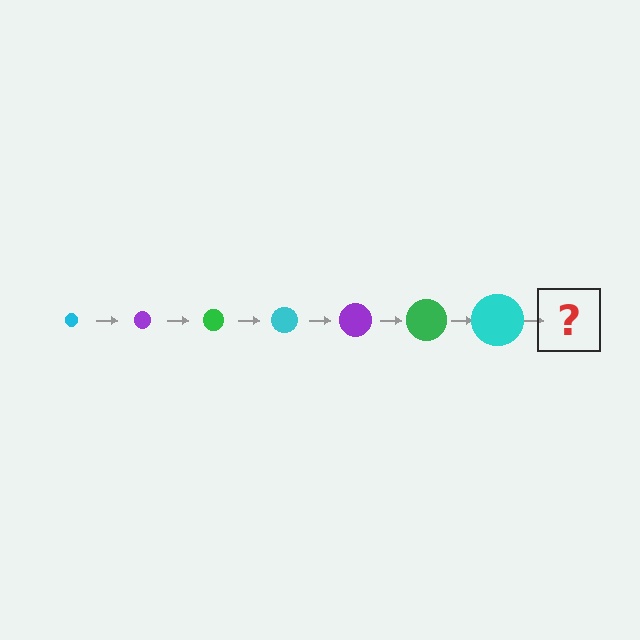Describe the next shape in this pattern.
It should be a purple circle, larger than the previous one.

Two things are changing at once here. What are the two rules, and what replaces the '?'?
The two rules are that the circle grows larger each step and the color cycles through cyan, purple, and green. The '?' should be a purple circle, larger than the previous one.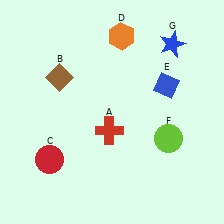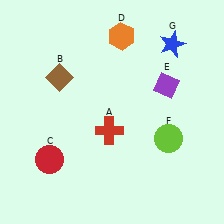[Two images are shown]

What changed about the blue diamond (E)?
In Image 1, E is blue. In Image 2, it changed to purple.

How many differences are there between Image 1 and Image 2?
There is 1 difference between the two images.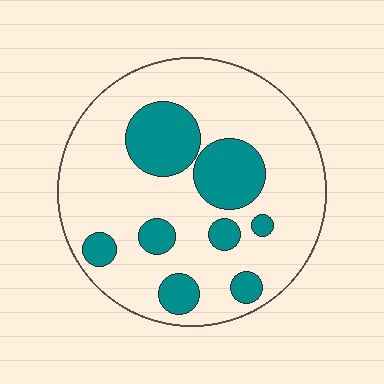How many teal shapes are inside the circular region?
8.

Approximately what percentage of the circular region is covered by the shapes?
Approximately 25%.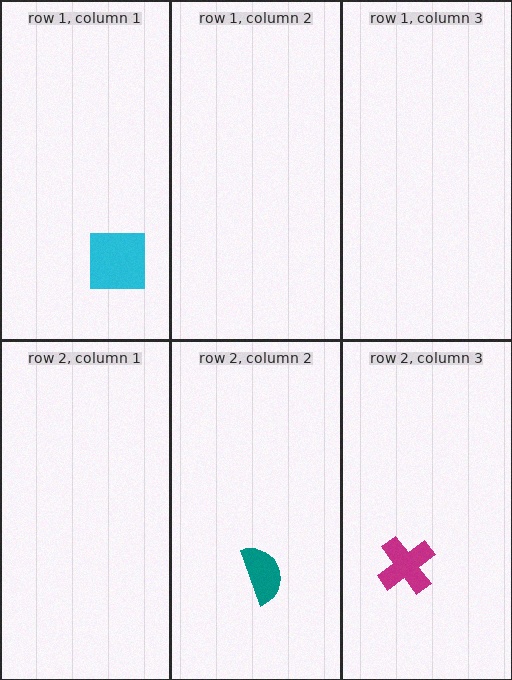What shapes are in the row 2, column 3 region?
The magenta cross.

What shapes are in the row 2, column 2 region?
The teal semicircle.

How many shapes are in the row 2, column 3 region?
1.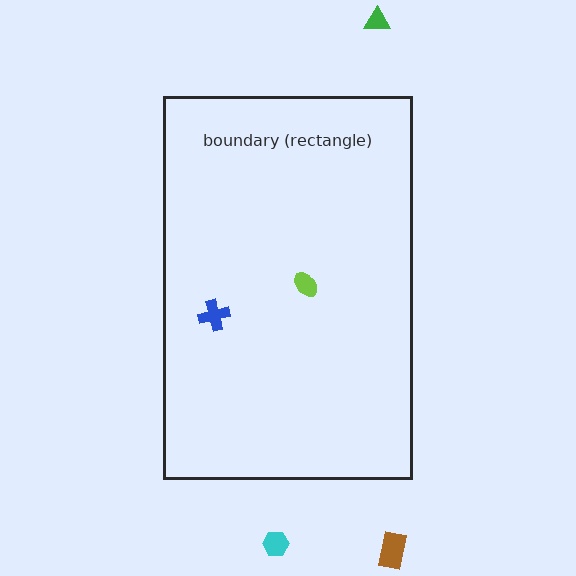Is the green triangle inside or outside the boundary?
Outside.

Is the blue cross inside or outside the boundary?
Inside.